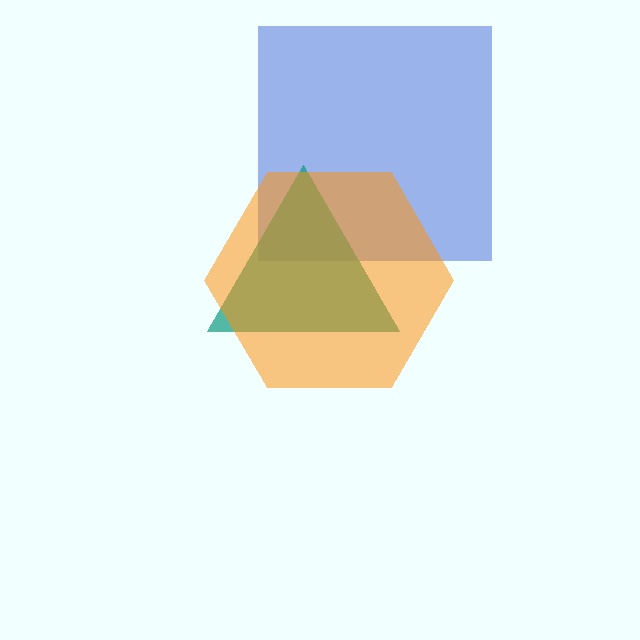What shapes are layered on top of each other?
The layered shapes are: a blue square, a teal triangle, an orange hexagon.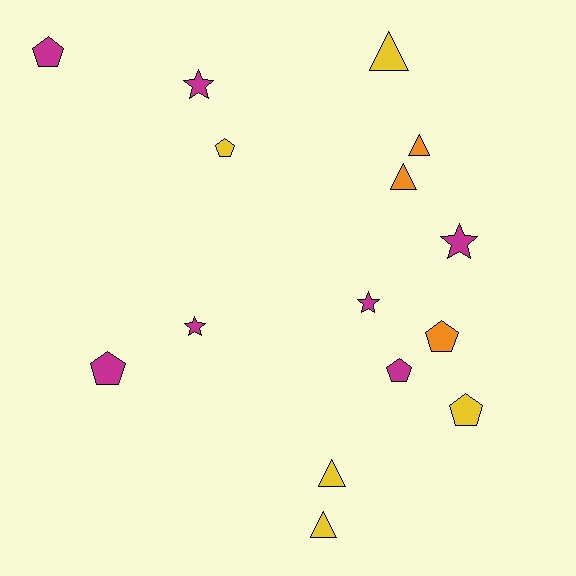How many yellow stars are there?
There are no yellow stars.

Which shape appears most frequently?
Pentagon, with 6 objects.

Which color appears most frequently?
Magenta, with 7 objects.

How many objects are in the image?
There are 15 objects.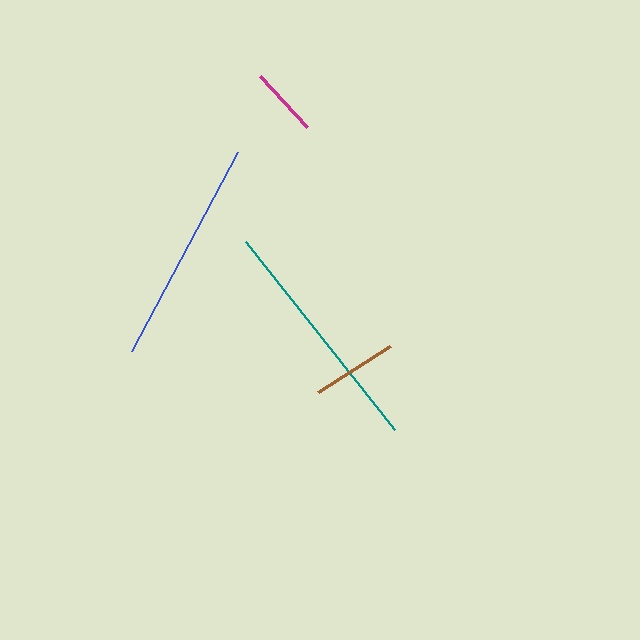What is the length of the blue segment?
The blue segment is approximately 225 pixels long.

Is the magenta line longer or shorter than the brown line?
The brown line is longer than the magenta line.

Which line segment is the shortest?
The magenta line is the shortest at approximately 69 pixels.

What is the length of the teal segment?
The teal segment is approximately 240 pixels long.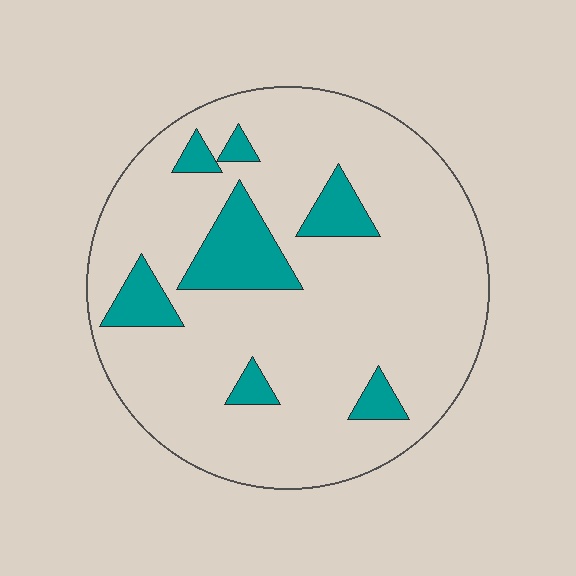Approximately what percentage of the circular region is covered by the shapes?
Approximately 15%.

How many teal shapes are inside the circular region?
7.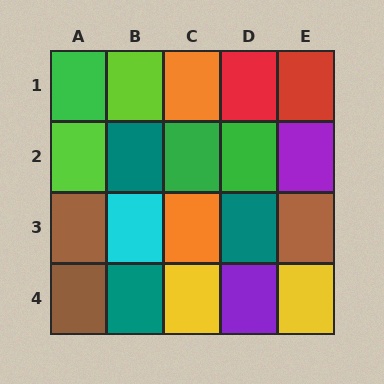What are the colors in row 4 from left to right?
Brown, teal, yellow, purple, yellow.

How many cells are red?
2 cells are red.